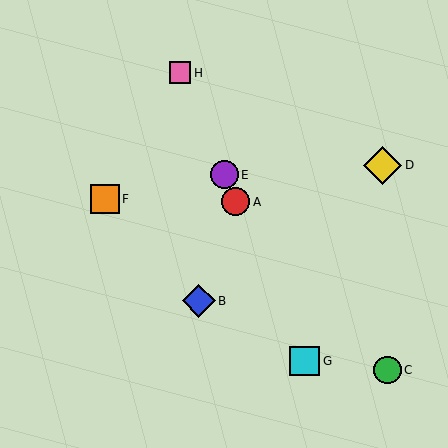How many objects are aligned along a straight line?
4 objects (A, E, G, H) are aligned along a straight line.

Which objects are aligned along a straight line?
Objects A, E, G, H are aligned along a straight line.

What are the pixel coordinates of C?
Object C is at (388, 370).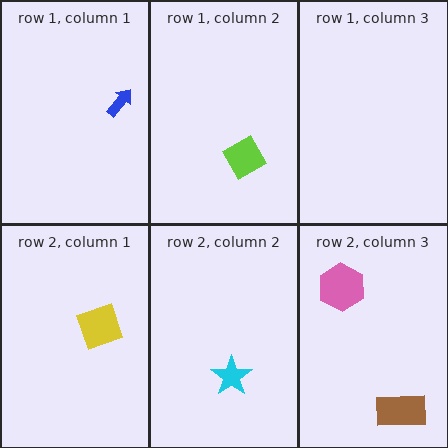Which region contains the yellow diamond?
The row 2, column 1 region.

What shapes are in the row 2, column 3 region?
The brown rectangle, the pink hexagon.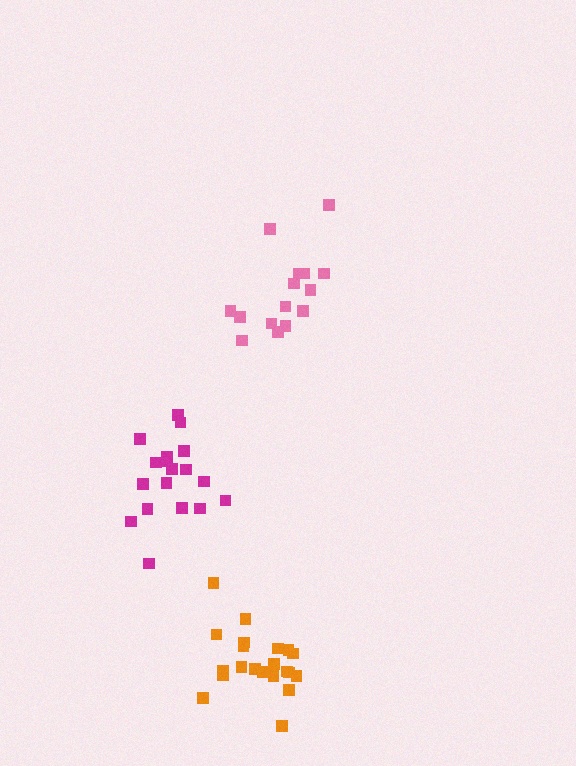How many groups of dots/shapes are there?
There are 3 groups.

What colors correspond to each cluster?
The clusters are colored: magenta, pink, orange.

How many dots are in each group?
Group 1: 18 dots, Group 2: 15 dots, Group 3: 21 dots (54 total).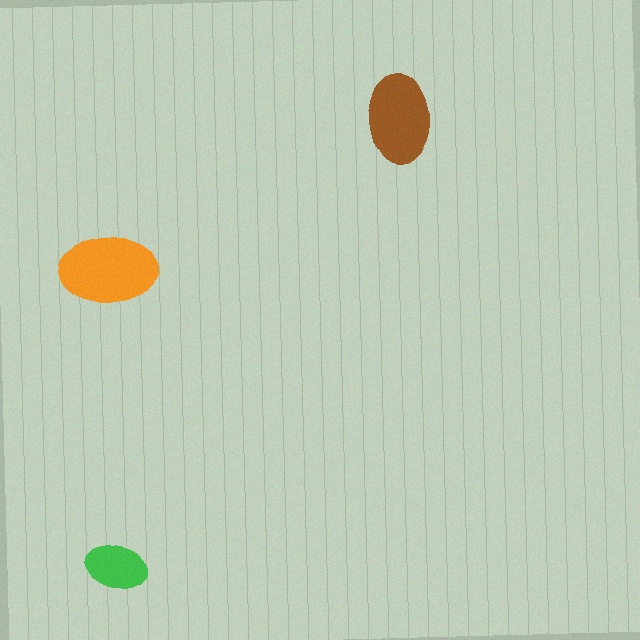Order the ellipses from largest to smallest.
the orange one, the brown one, the green one.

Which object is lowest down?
The green ellipse is bottommost.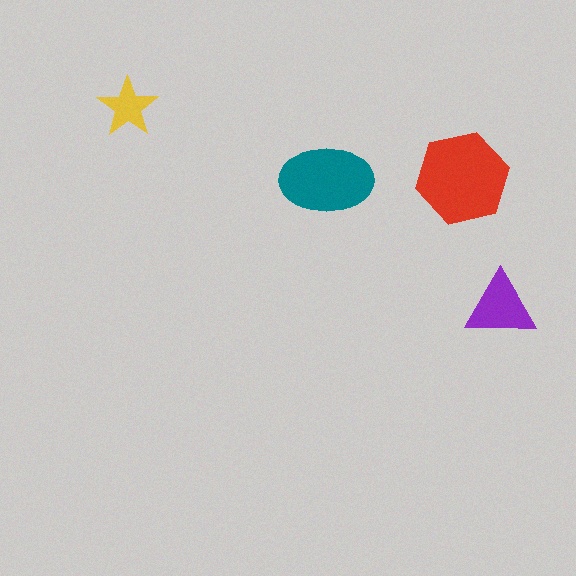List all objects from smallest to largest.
The yellow star, the purple triangle, the teal ellipse, the red hexagon.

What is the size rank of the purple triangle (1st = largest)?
3rd.